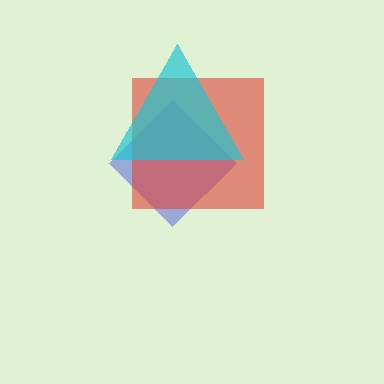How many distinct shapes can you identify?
There are 3 distinct shapes: a blue diamond, a red square, a cyan triangle.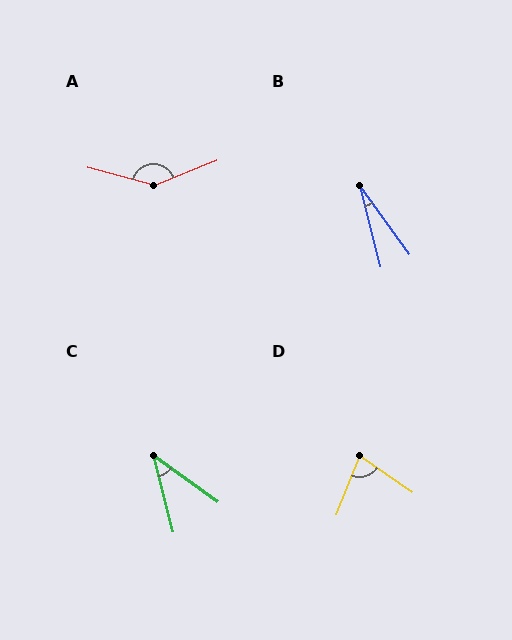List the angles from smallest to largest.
B (22°), C (40°), D (77°), A (143°).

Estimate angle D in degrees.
Approximately 77 degrees.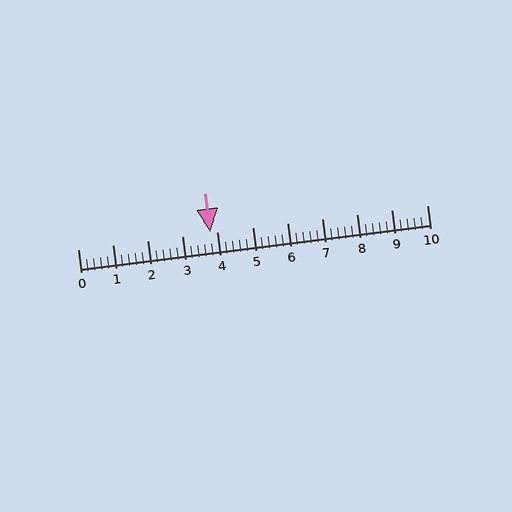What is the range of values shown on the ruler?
The ruler shows values from 0 to 10.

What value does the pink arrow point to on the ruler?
The pink arrow points to approximately 3.8.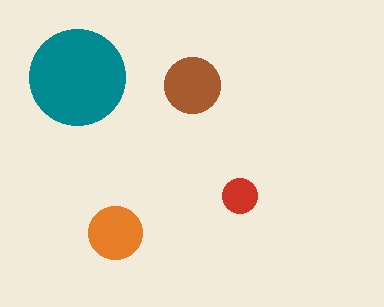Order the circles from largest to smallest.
the teal one, the brown one, the orange one, the red one.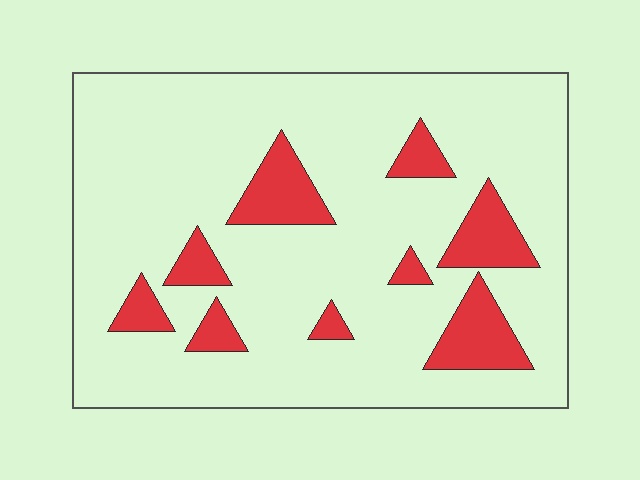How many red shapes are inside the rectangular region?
9.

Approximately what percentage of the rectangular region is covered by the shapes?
Approximately 15%.